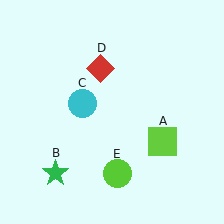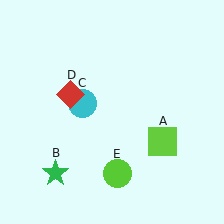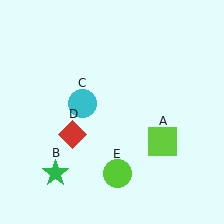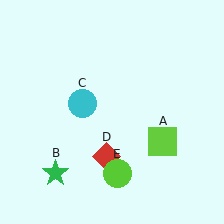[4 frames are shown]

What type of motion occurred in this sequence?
The red diamond (object D) rotated counterclockwise around the center of the scene.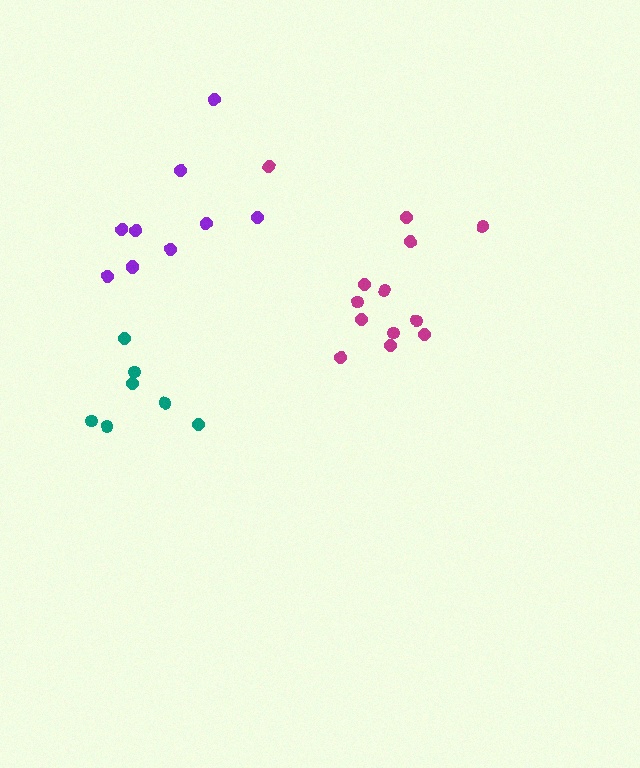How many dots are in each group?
Group 1: 13 dots, Group 2: 7 dots, Group 3: 10 dots (30 total).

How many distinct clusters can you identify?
There are 3 distinct clusters.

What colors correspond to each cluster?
The clusters are colored: magenta, teal, purple.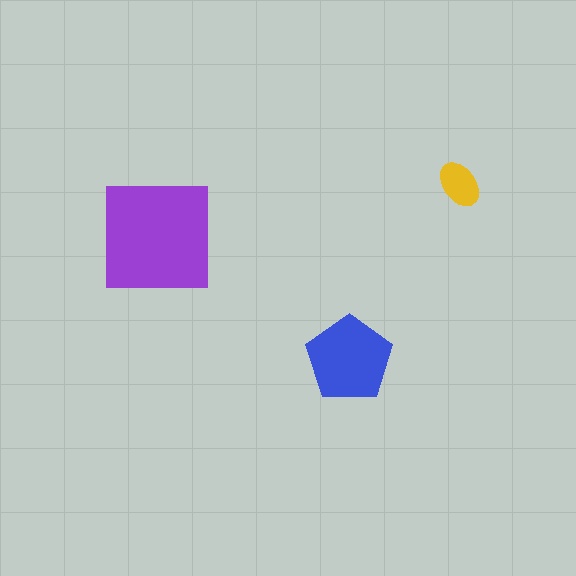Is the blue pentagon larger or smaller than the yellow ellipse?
Larger.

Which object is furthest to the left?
The purple square is leftmost.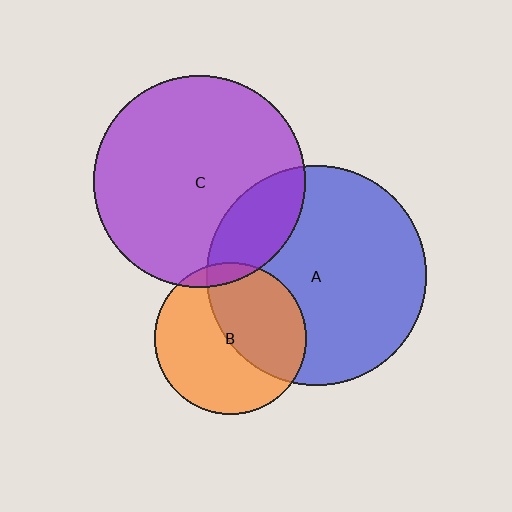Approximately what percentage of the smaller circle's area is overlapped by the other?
Approximately 5%.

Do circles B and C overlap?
Yes.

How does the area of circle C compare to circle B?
Approximately 2.0 times.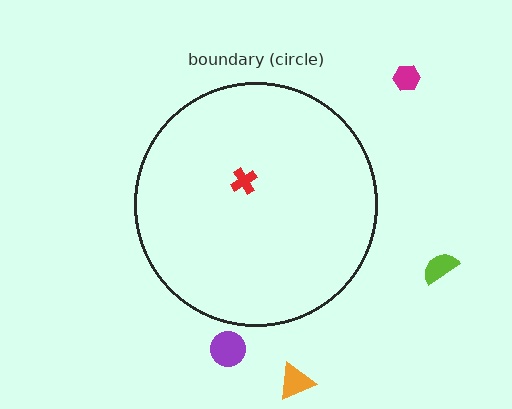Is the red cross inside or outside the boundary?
Inside.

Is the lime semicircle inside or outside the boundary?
Outside.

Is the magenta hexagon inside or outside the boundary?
Outside.